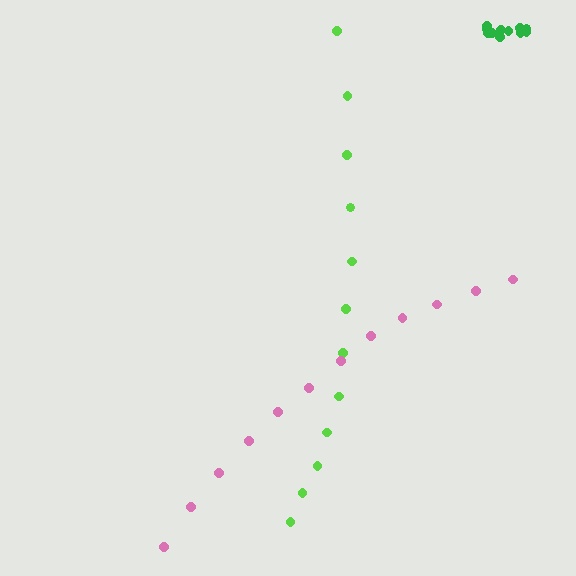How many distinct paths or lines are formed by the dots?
There are 3 distinct paths.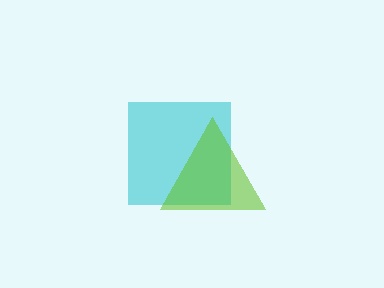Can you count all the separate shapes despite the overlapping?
Yes, there are 2 separate shapes.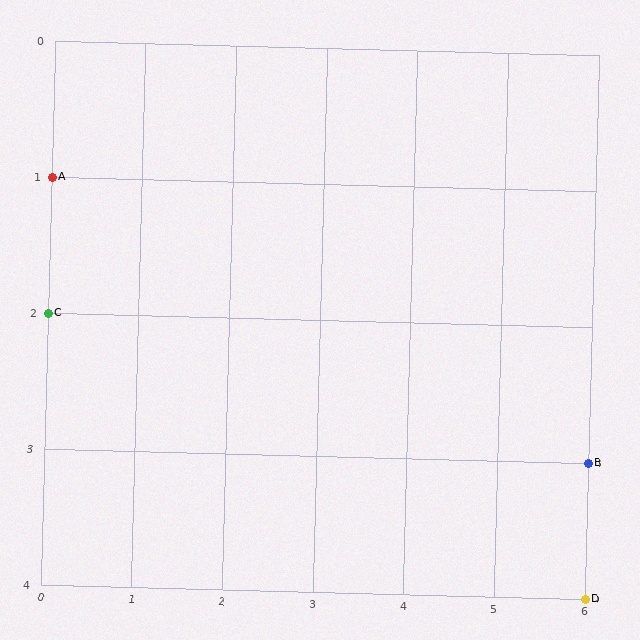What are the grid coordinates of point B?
Point B is at grid coordinates (6, 3).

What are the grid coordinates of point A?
Point A is at grid coordinates (0, 1).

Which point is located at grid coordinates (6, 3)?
Point B is at (6, 3).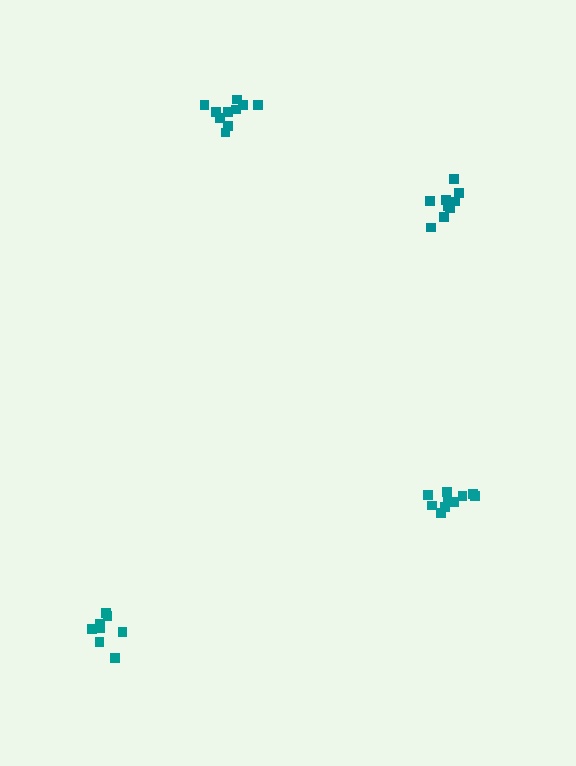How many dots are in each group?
Group 1: 10 dots, Group 2: 10 dots, Group 3: 8 dots, Group 4: 9 dots (37 total).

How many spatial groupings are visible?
There are 4 spatial groupings.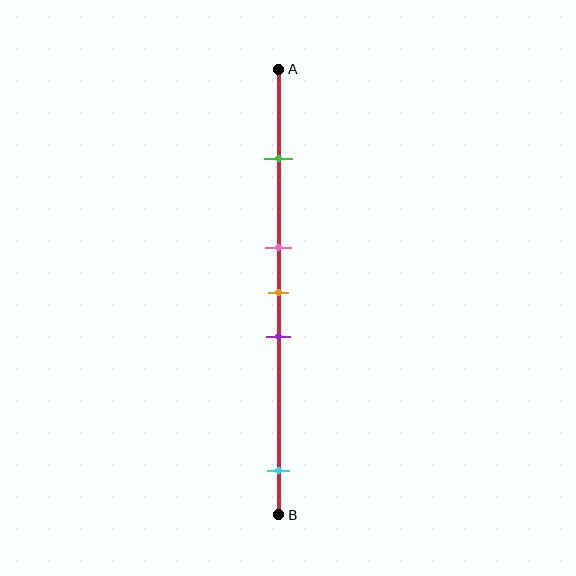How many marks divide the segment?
There are 5 marks dividing the segment.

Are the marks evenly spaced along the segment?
No, the marks are not evenly spaced.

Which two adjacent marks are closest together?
The pink and orange marks are the closest adjacent pair.